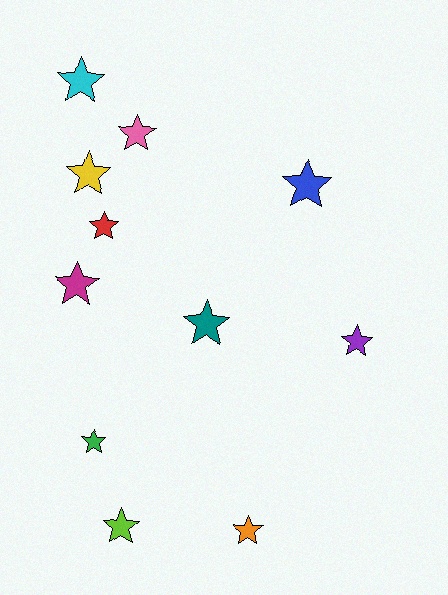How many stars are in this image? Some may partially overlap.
There are 11 stars.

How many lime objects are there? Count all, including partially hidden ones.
There is 1 lime object.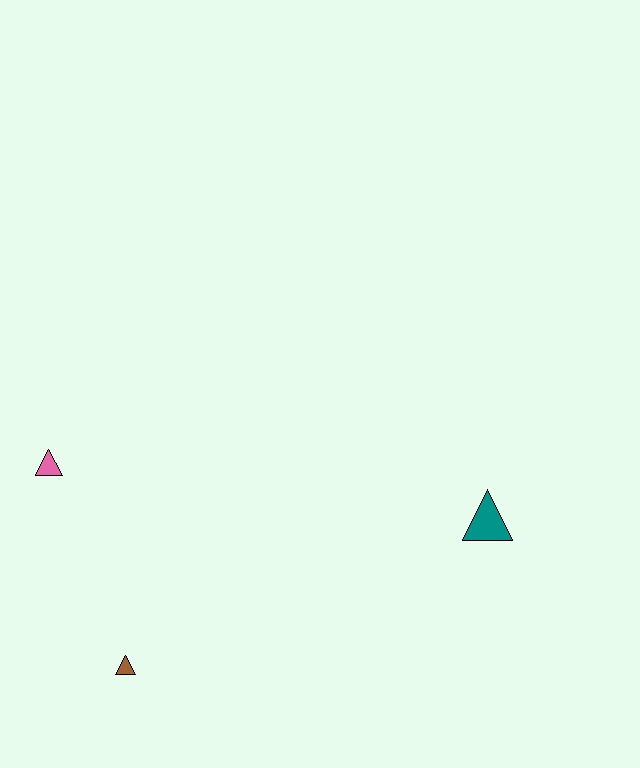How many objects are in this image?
There are 3 objects.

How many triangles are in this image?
There are 3 triangles.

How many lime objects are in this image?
There are no lime objects.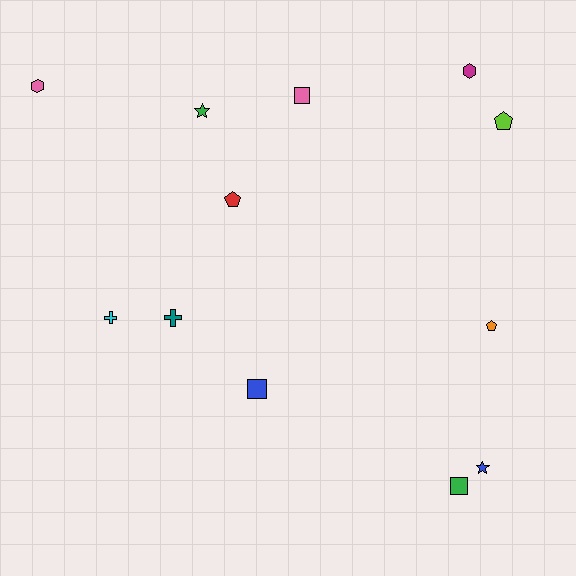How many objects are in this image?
There are 12 objects.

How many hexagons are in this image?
There are 2 hexagons.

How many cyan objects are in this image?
There is 1 cyan object.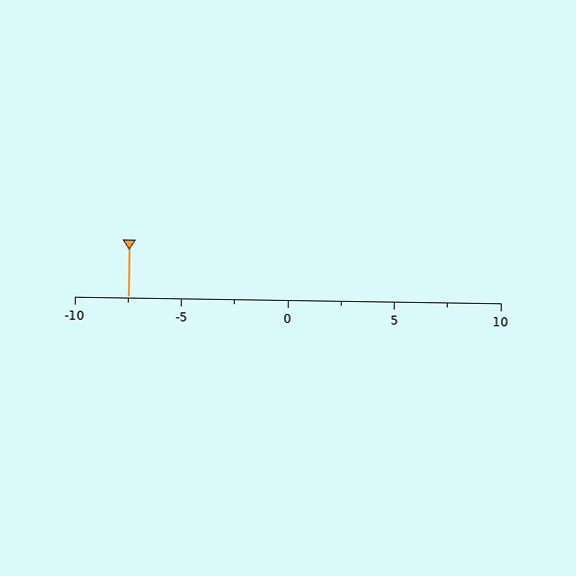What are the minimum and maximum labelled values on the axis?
The axis runs from -10 to 10.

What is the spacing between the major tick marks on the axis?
The major ticks are spaced 5 apart.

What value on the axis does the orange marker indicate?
The marker indicates approximately -7.5.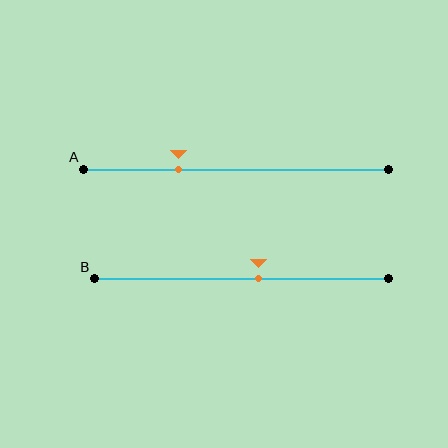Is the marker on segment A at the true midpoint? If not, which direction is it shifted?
No, the marker on segment A is shifted to the left by about 19% of the segment length.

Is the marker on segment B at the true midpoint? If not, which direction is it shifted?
No, the marker on segment B is shifted to the right by about 6% of the segment length.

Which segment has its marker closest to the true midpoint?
Segment B has its marker closest to the true midpoint.